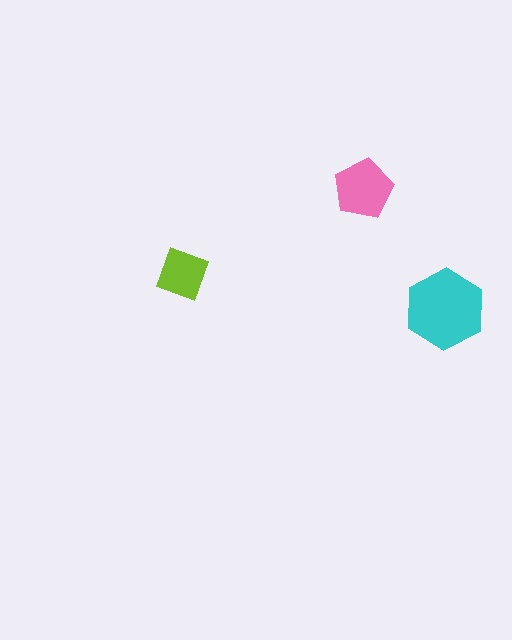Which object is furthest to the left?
The lime diamond is leftmost.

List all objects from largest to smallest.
The cyan hexagon, the pink pentagon, the lime diamond.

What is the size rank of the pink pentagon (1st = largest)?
2nd.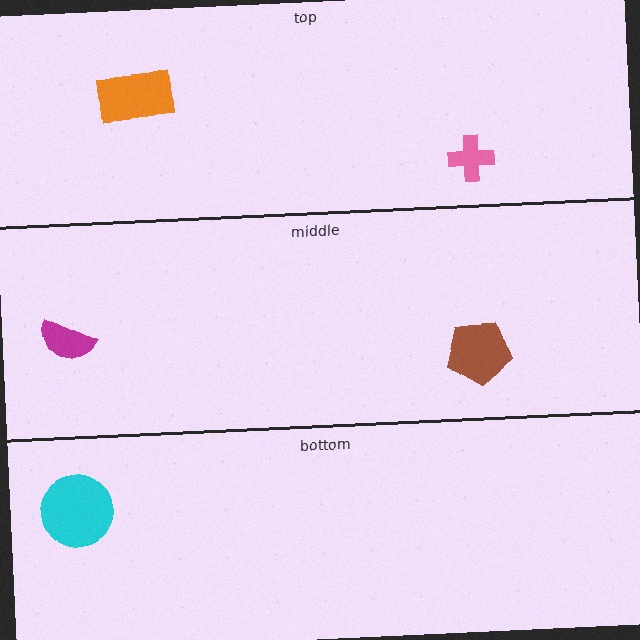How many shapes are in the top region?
2.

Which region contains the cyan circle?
The bottom region.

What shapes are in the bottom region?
The cyan circle.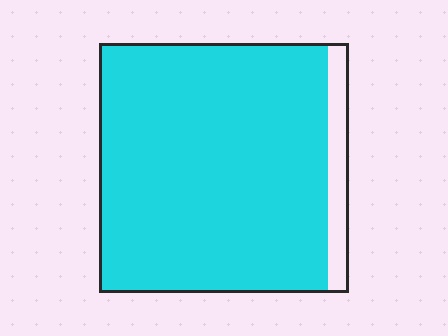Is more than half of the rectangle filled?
Yes.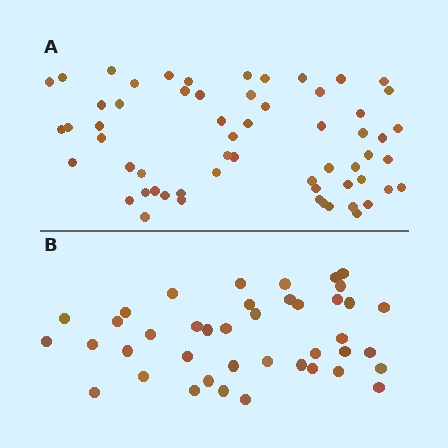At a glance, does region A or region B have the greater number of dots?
Region A (the top region) has more dots.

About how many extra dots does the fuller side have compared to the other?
Region A has approximately 20 more dots than region B.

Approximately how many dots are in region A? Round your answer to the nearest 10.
About 60 dots.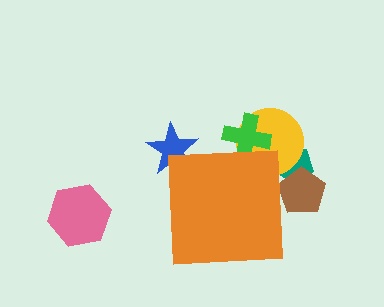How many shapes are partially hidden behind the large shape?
5 shapes are partially hidden.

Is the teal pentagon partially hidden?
Yes, the teal pentagon is partially hidden behind the orange square.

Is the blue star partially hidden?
Yes, the blue star is partially hidden behind the orange square.